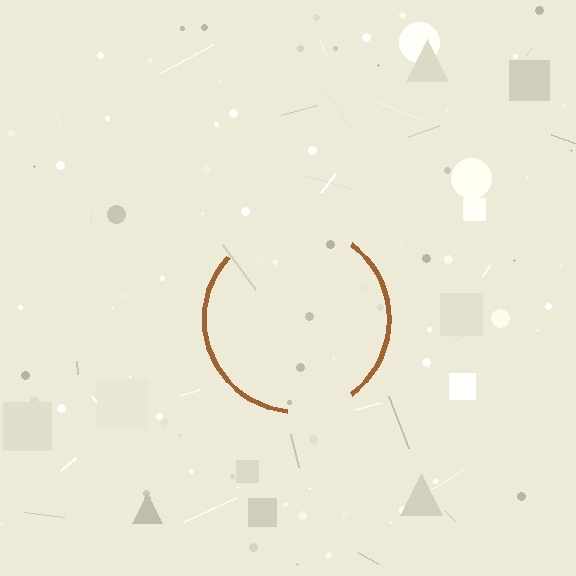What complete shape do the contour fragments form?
The contour fragments form a circle.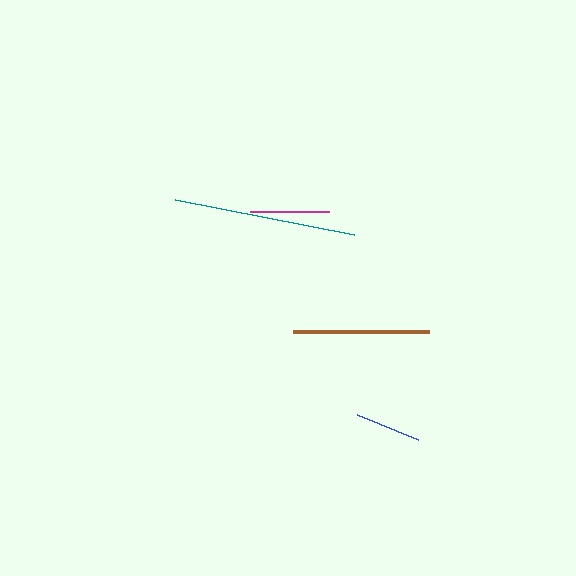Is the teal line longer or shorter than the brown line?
The teal line is longer than the brown line.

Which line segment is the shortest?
The blue line is the shortest at approximately 66 pixels.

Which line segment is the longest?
The teal line is the longest at approximately 182 pixels.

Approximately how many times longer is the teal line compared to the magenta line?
The teal line is approximately 2.3 times the length of the magenta line.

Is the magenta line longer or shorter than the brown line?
The brown line is longer than the magenta line.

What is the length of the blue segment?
The blue segment is approximately 66 pixels long.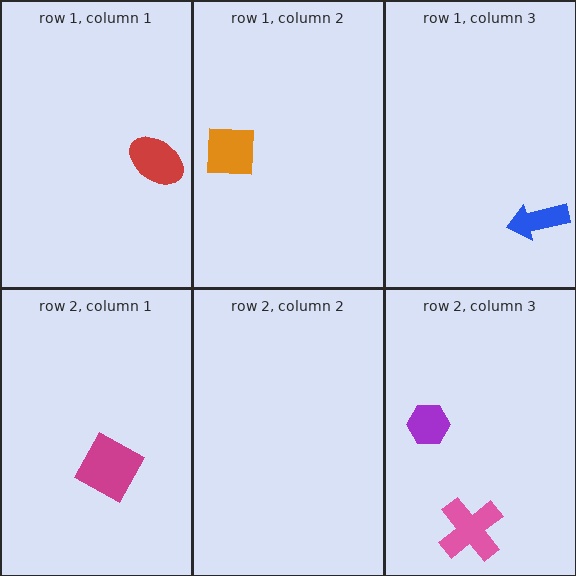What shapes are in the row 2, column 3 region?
The pink cross, the purple hexagon.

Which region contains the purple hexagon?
The row 2, column 3 region.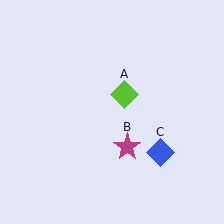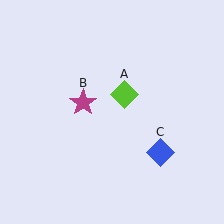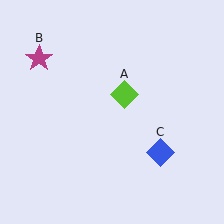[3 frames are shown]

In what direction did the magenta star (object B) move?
The magenta star (object B) moved up and to the left.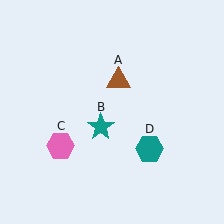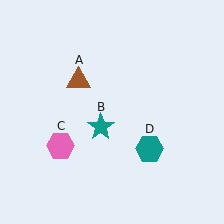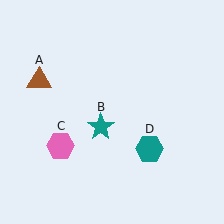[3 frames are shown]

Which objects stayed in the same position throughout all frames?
Teal star (object B) and pink hexagon (object C) and teal hexagon (object D) remained stationary.